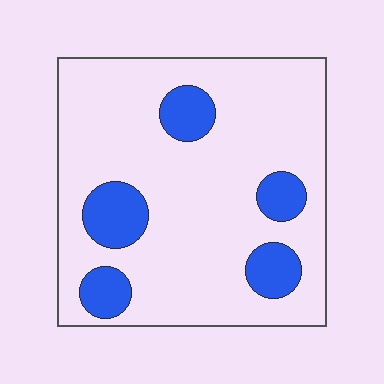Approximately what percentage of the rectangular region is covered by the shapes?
Approximately 20%.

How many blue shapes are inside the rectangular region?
5.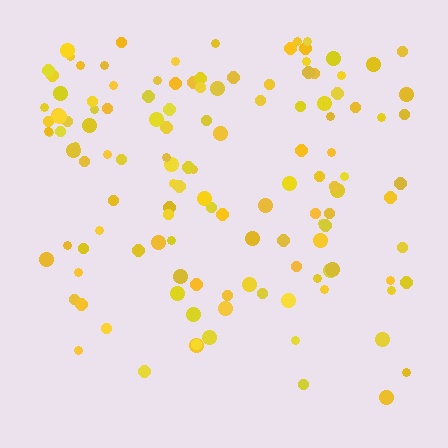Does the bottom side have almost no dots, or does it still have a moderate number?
Still a moderate number, just noticeably fewer than the top.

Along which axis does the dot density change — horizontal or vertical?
Vertical.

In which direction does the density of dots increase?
From bottom to top, with the top side densest.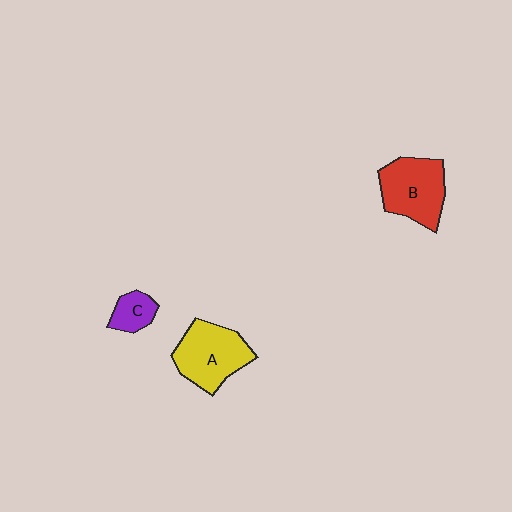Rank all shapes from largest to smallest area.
From largest to smallest: A (yellow), B (red), C (purple).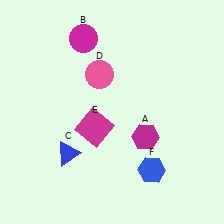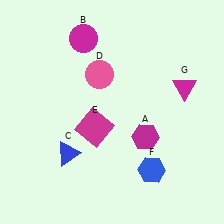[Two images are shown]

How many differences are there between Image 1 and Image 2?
There is 1 difference between the two images.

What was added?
A magenta triangle (G) was added in Image 2.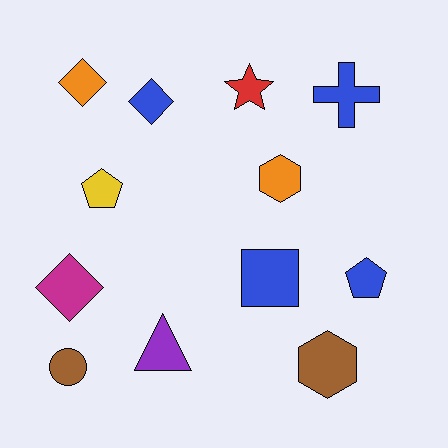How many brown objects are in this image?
There are 2 brown objects.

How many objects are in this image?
There are 12 objects.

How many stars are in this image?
There is 1 star.